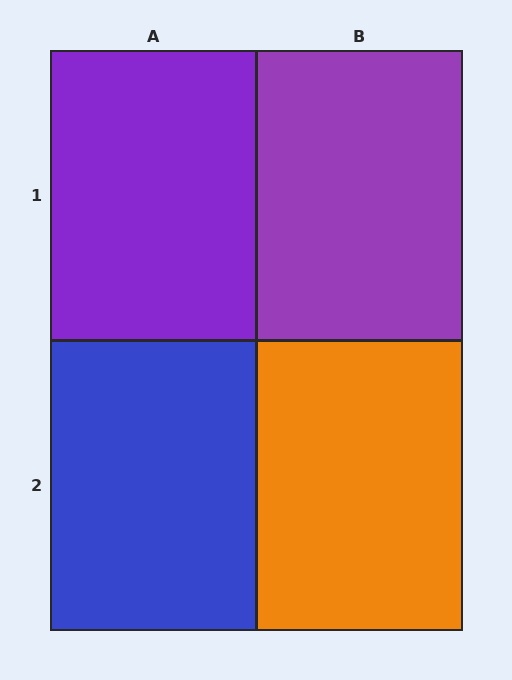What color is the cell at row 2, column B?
Orange.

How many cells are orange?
1 cell is orange.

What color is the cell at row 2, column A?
Blue.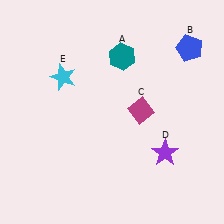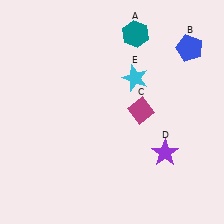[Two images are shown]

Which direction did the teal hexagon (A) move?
The teal hexagon (A) moved up.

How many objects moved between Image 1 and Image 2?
2 objects moved between the two images.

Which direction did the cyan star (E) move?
The cyan star (E) moved right.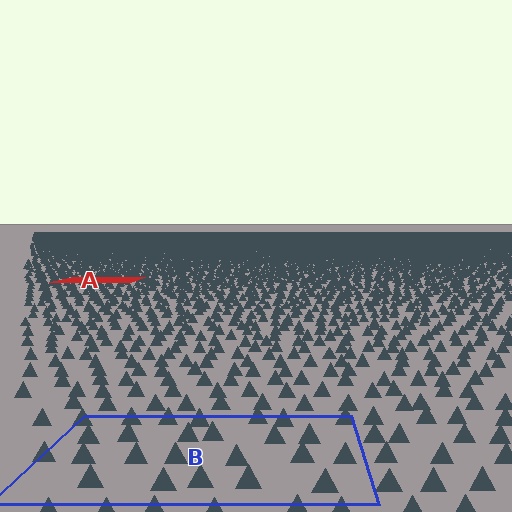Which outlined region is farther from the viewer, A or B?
Region A is farther from the viewer — the texture elements inside it appear smaller and more densely packed.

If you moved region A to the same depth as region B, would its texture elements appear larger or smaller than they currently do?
They would appear larger. At a closer depth, the same texture elements are projected at a bigger on-screen size.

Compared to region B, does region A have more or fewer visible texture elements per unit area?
Region A has more texture elements per unit area — they are packed more densely because it is farther away.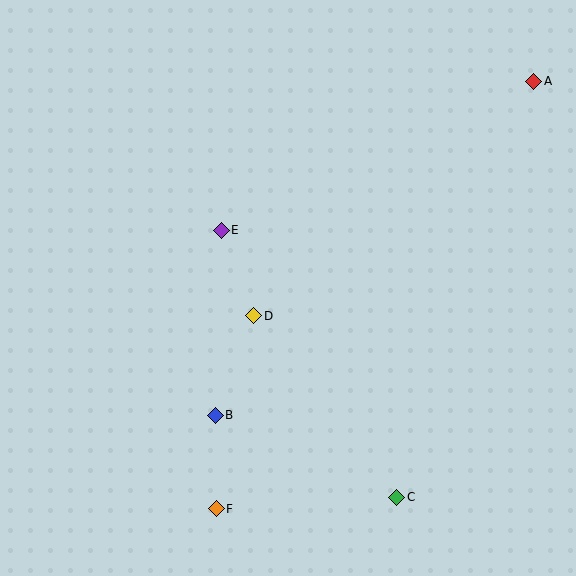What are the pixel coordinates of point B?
Point B is at (215, 415).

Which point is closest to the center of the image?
Point D at (254, 316) is closest to the center.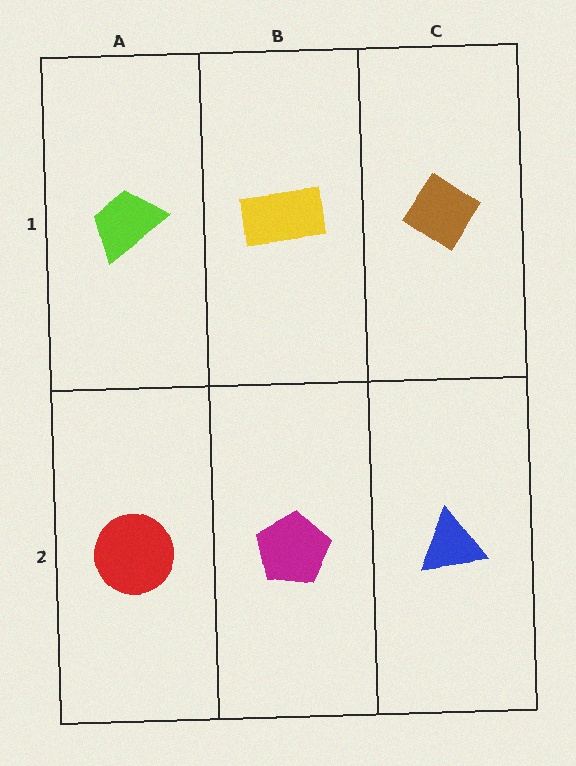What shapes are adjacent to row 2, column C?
A brown diamond (row 1, column C), a magenta pentagon (row 2, column B).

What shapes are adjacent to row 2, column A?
A lime trapezoid (row 1, column A), a magenta pentagon (row 2, column B).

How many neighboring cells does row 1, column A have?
2.